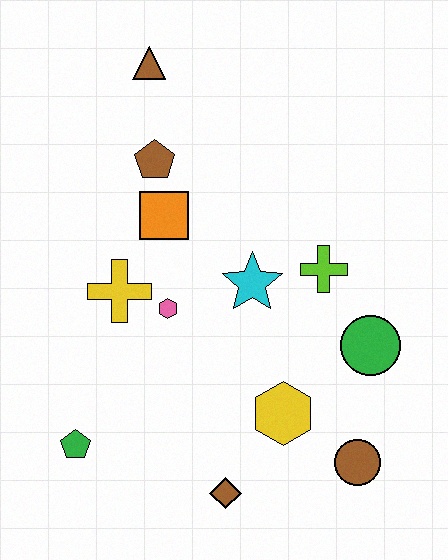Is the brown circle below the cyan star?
Yes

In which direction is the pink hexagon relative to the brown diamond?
The pink hexagon is above the brown diamond.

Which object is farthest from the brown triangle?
The brown circle is farthest from the brown triangle.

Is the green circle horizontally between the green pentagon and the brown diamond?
No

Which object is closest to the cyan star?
The lime cross is closest to the cyan star.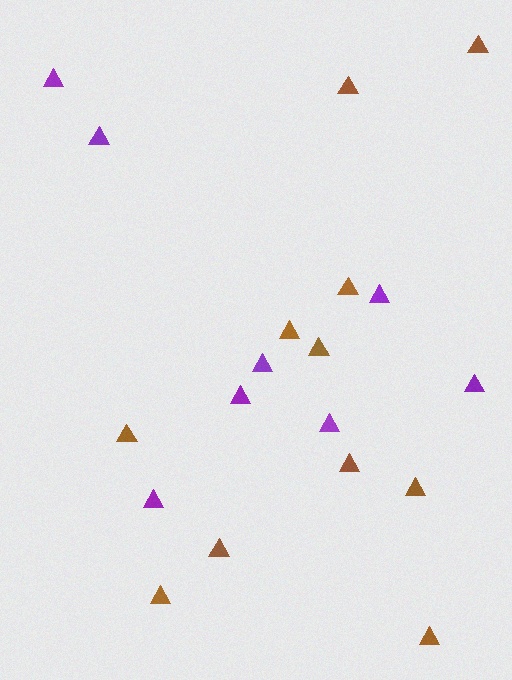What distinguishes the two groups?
There are 2 groups: one group of brown triangles (11) and one group of purple triangles (8).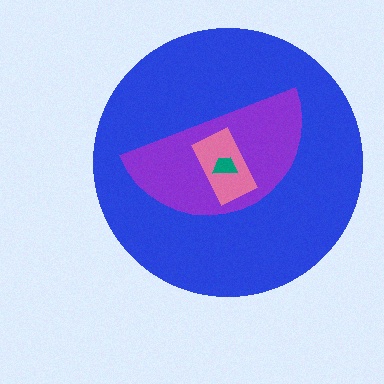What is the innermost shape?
The teal trapezoid.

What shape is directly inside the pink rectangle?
The teal trapezoid.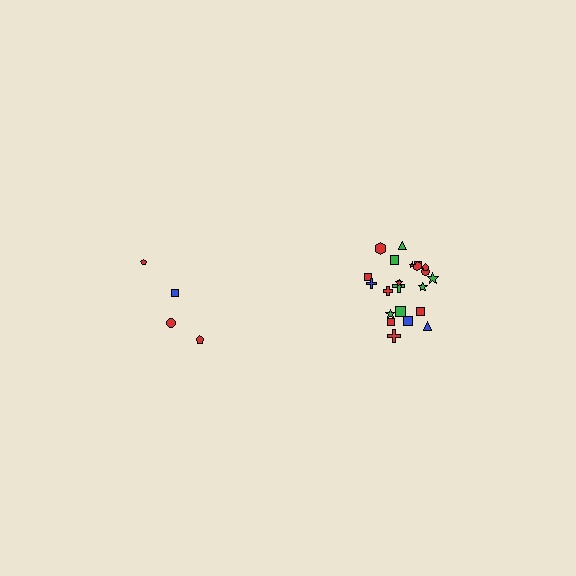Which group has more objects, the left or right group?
The right group.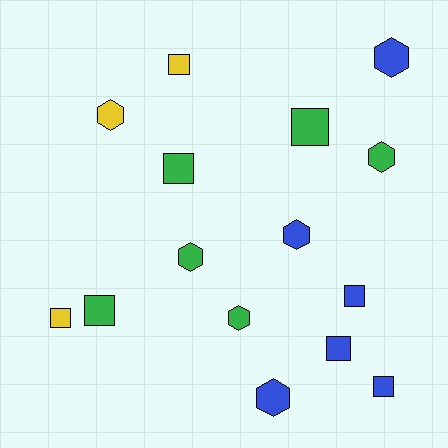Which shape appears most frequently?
Square, with 8 objects.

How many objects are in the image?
There are 15 objects.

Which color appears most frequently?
Blue, with 6 objects.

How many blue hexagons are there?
There are 3 blue hexagons.